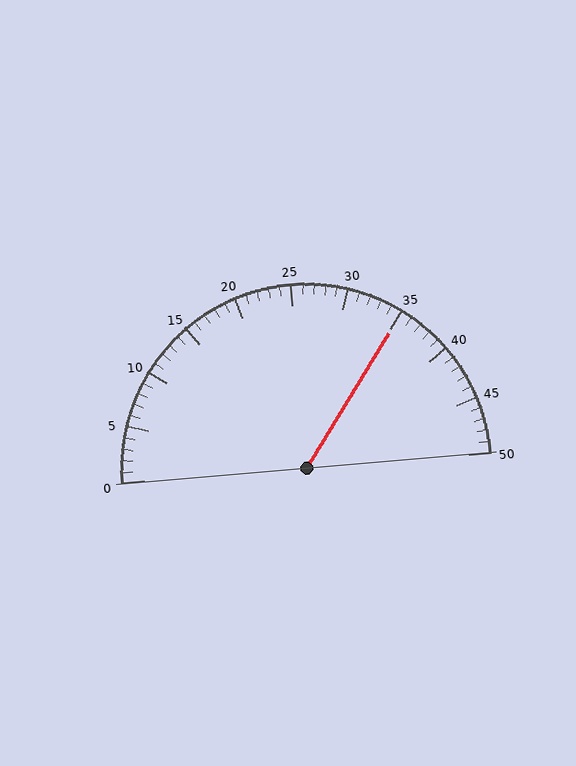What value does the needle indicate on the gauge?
The needle indicates approximately 35.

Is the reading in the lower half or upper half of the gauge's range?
The reading is in the upper half of the range (0 to 50).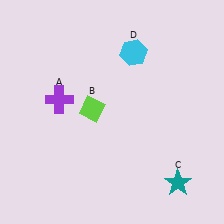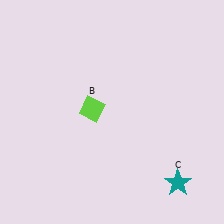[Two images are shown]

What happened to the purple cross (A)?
The purple cross (A) was removed in Image 2. It was in the top-left area of Image 1.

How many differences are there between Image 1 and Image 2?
There are 2 differences between the two images.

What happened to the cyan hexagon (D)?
The cyan hexagon (D) was removed in Image 2. It was in the top-right area of Image 1.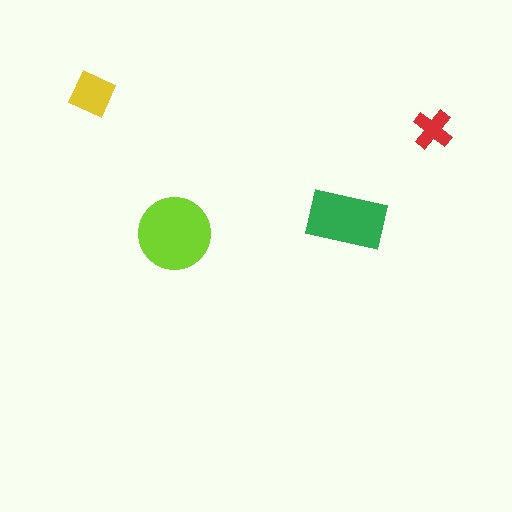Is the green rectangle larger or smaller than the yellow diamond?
Larger.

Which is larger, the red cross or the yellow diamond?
The yellow diamond.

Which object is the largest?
The lime circle.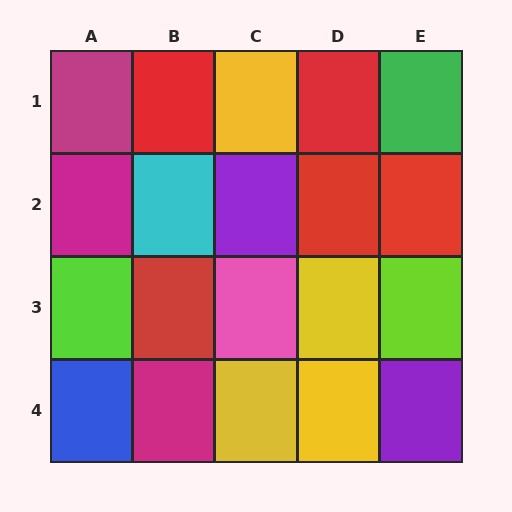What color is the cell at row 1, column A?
Magenta.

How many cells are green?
1 cell is green.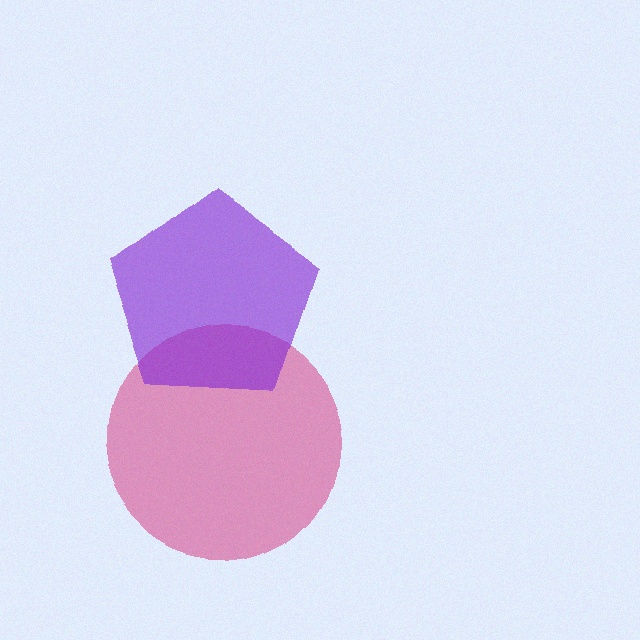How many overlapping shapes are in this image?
There are 2 overlapping shapes in the image.